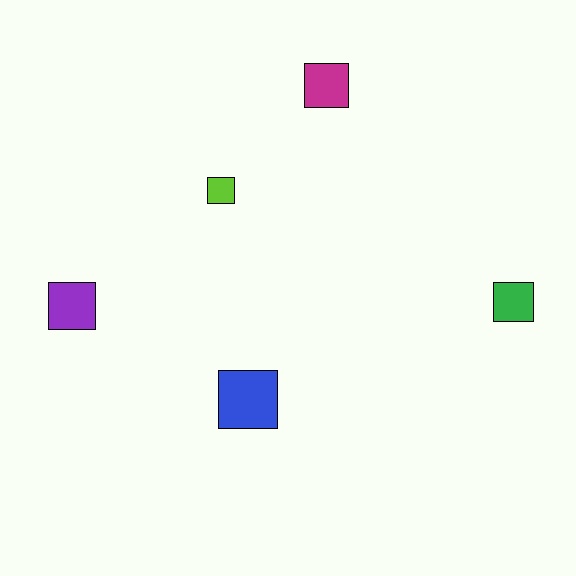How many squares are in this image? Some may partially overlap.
There are 5 squares.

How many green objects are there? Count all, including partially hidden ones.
There is 1 green object.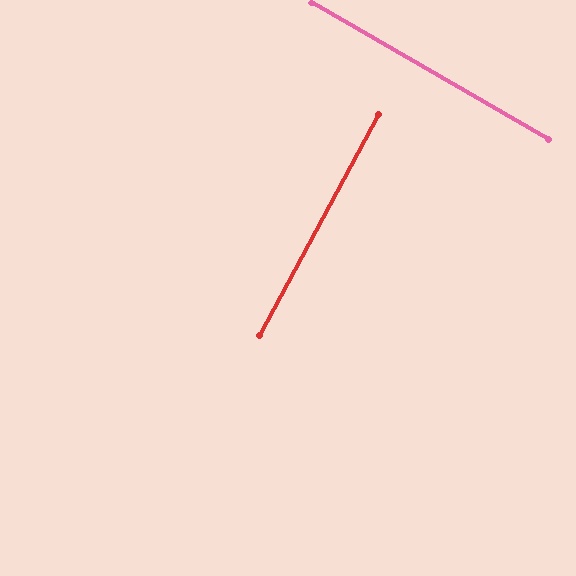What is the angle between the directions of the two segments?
Approximately 88 degrees.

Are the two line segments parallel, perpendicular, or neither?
Perpendicular — they meet at approximately 88°.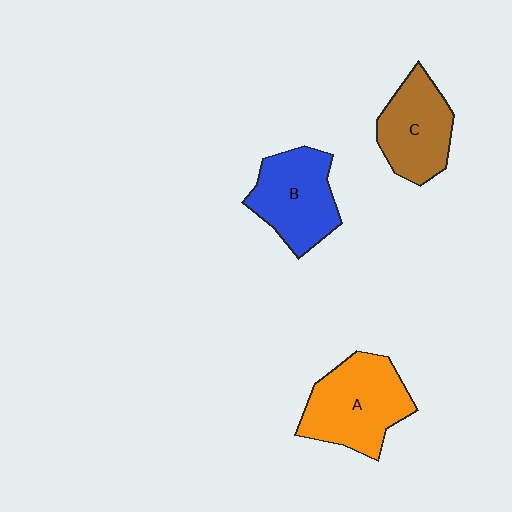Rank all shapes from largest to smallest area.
From largest to smallest: A (orange), B (blue), C (brown).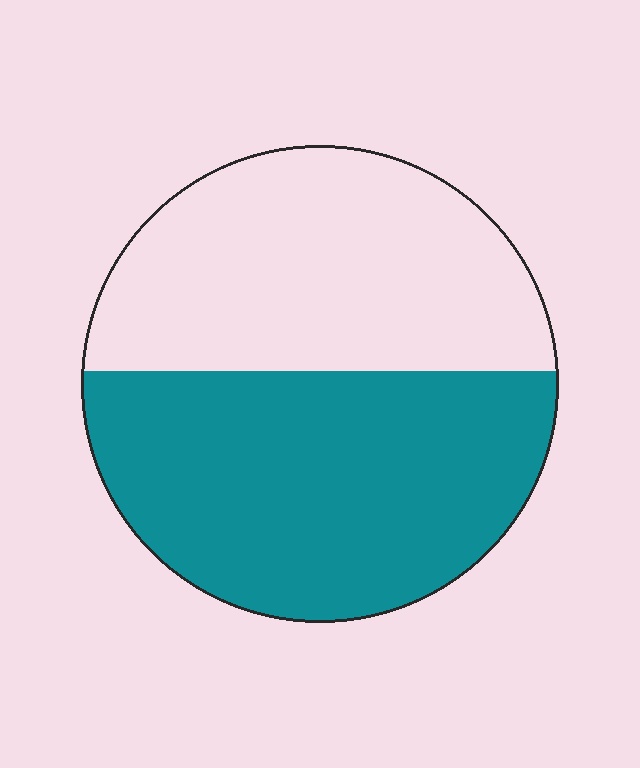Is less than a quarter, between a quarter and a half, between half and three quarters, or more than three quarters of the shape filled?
Between half and three quarters.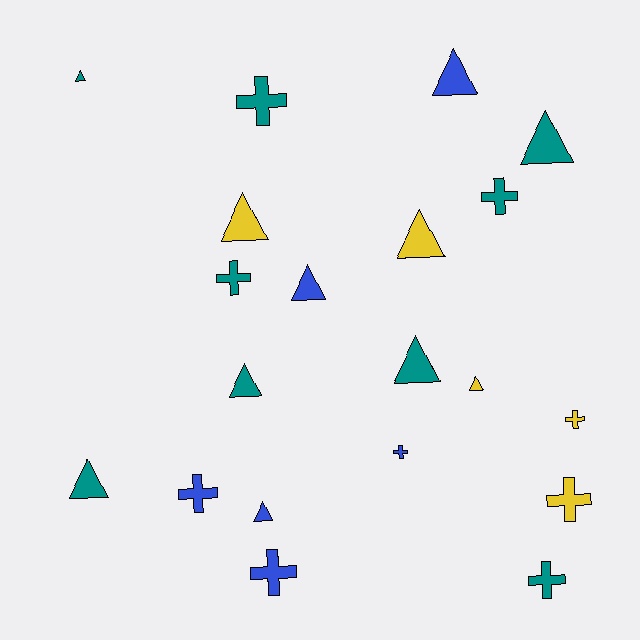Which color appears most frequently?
Teal, with 9 objects.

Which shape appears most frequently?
Triangle, with 11 objects.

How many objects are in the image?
There are 20 objects.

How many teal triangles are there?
There are 5 teal triangles.